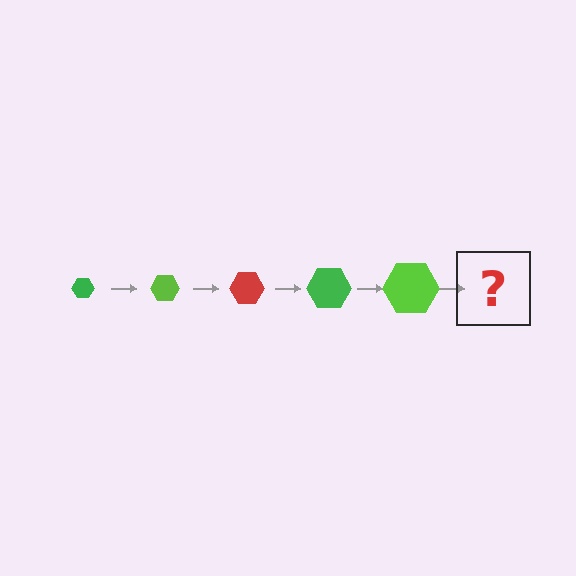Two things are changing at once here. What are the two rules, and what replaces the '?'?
The two rules are that the hexagon grows larger each step and the color cycles through green, lime, and red. The '?' should be a red hexagon, larger than the previous one.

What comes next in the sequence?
The next element should be a red hexagon, larger than the previous one.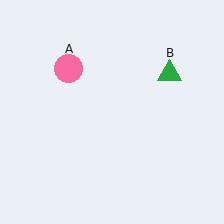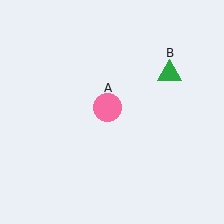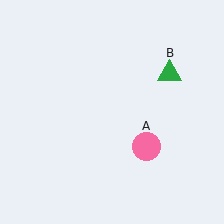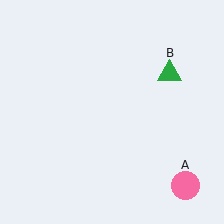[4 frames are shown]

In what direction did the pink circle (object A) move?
The pink circle (object A) moved down and to the right.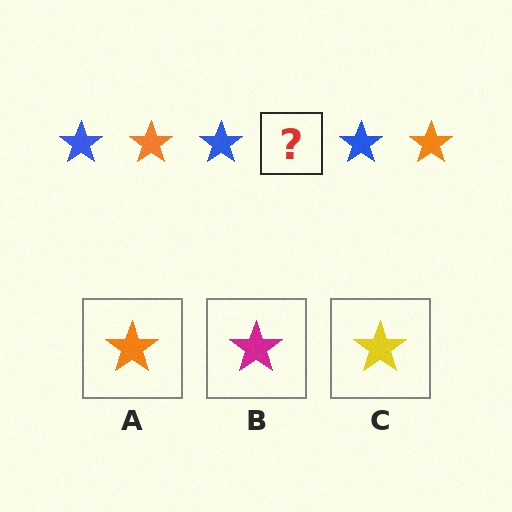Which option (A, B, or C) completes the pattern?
A.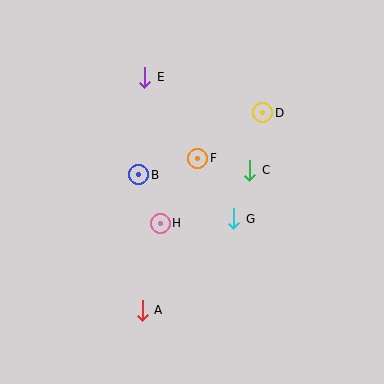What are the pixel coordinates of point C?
Point C is at (250, 170).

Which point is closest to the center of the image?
Point F at (198, 158) is closest to the center.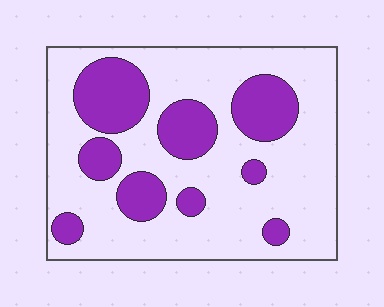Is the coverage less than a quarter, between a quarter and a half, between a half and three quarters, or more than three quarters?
Between a quarter and a half.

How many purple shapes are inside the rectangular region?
9.